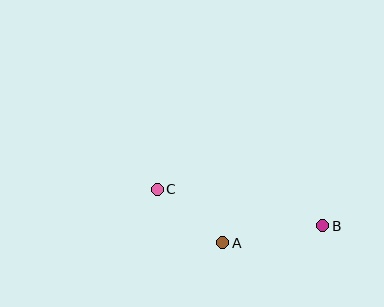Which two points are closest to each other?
Points A and C are closest to each other.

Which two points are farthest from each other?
Points B and C are farthest from each other.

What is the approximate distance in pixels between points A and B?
The distance between A and B is approximately 102 pixels.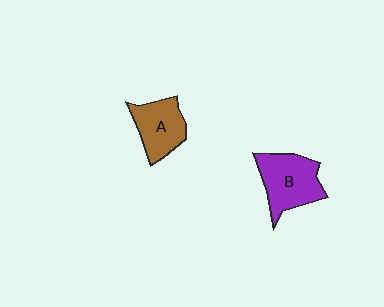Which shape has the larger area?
Shape B (purple).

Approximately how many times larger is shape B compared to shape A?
Approximately 1.2 times.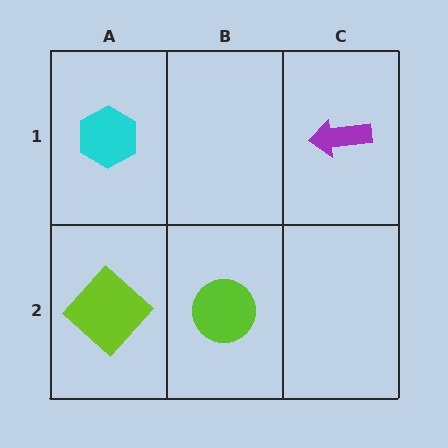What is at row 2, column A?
A lime diamond.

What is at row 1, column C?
A purple arrow.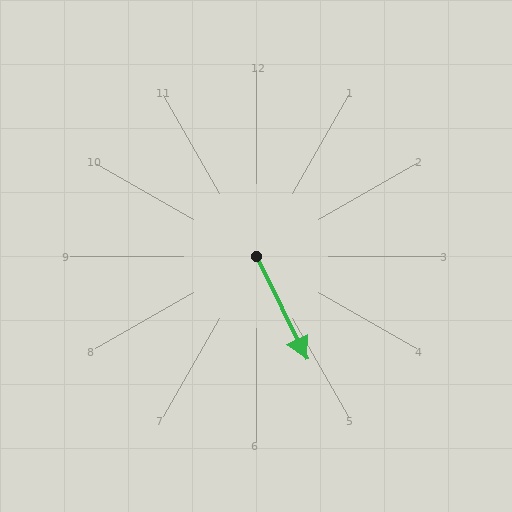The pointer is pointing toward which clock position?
Roughly 5 o'clock.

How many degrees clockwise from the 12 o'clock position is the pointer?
Approximately 154 degrees.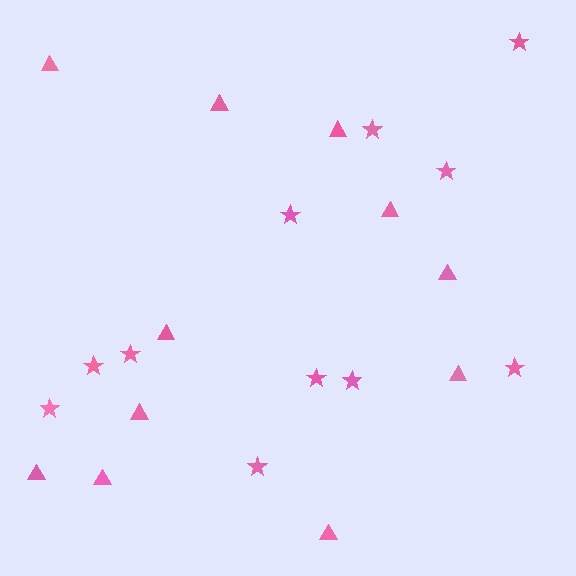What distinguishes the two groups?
There are 2 groups: one group of triangles (11) and one group of stars (11).